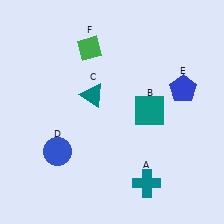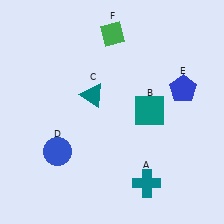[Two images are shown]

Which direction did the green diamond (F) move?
The green diamond (F) moved right.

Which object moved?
The green diamond (F) moved right.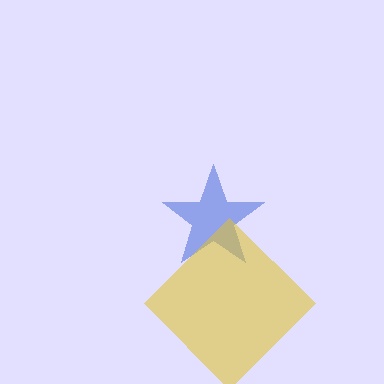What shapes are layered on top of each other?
The layered shapes are: a blue star, a yellow diamond.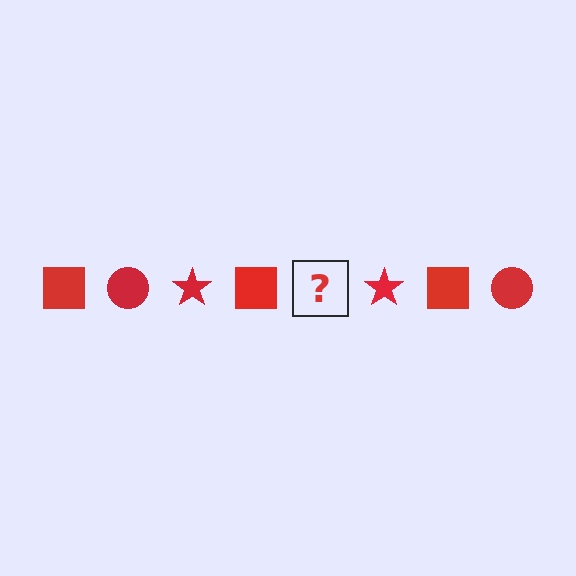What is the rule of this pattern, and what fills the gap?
The rule is that the pattern cycles through square, circle, star shapes in red. The gap should be filled with a red circle.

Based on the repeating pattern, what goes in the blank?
The blank should be a red circle.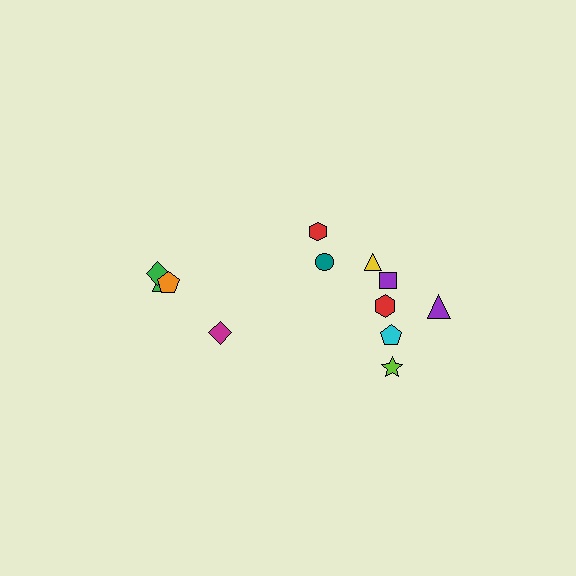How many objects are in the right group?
There are 8 objects.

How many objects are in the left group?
There are 4 objects.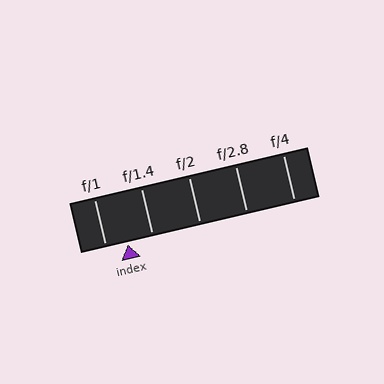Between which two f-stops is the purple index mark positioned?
The index mark is between f/1 and f/1.4.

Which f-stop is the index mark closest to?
The index mark is closest to f/1.